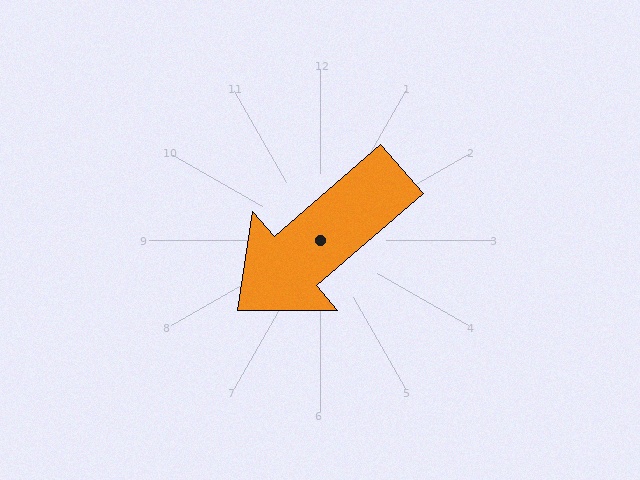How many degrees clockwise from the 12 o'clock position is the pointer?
Approximately 229 degrees.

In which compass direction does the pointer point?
Southwest.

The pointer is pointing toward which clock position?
Roughly 8 o'clock.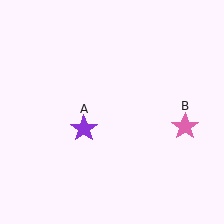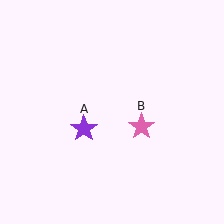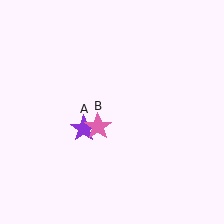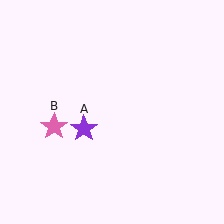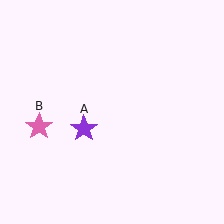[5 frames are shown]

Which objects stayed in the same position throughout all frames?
Purple star (object A) remained stationary.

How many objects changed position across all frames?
1 object changed position: pink star (object B).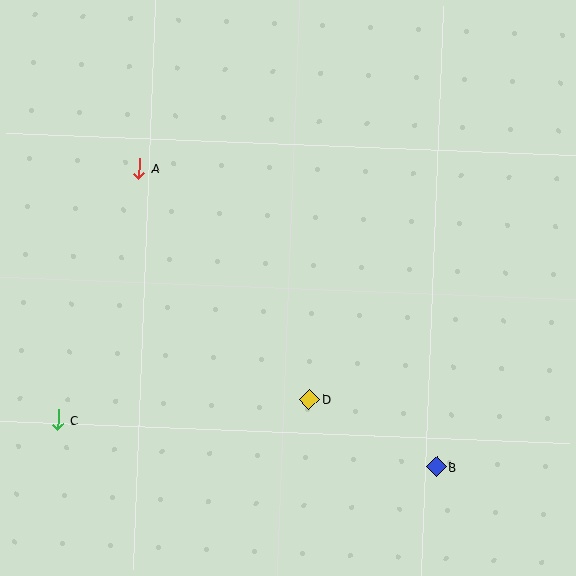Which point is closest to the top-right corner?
Point A is closest to the top-right corner.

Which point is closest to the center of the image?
Point D at (309, 399) is closest to the center.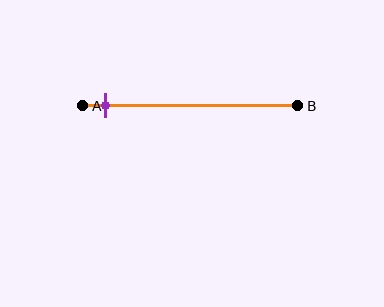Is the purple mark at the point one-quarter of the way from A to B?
No, the mark is at about 10% from A, not at the 25% one-quarter point.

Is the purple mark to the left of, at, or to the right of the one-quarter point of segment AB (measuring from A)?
The purple mark is to the left of the one-quarter point of segment AB.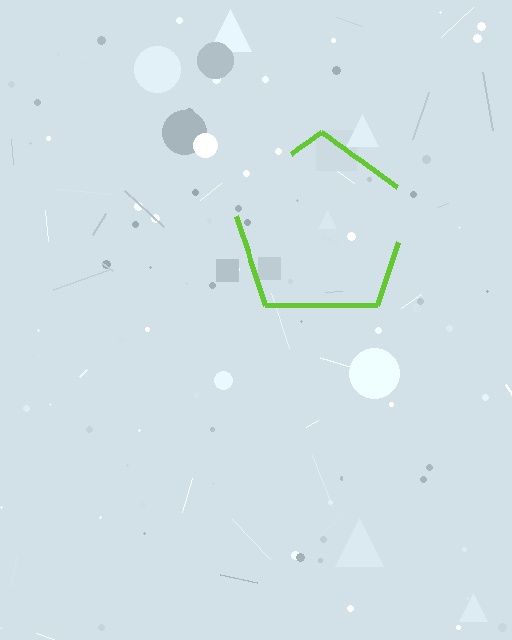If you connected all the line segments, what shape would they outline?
They would outline a pentagon.